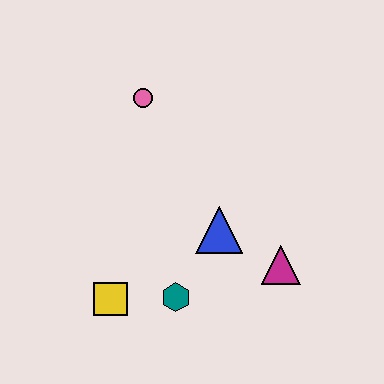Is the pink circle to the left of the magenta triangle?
Yes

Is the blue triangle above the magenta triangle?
Yes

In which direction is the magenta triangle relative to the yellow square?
The magenta triangle is to the right of the yellow square.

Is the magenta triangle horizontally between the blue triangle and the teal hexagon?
No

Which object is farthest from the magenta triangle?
The pink circle is farthest from the magenta triangle.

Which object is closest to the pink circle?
The blue triangle is closest to the pink circle.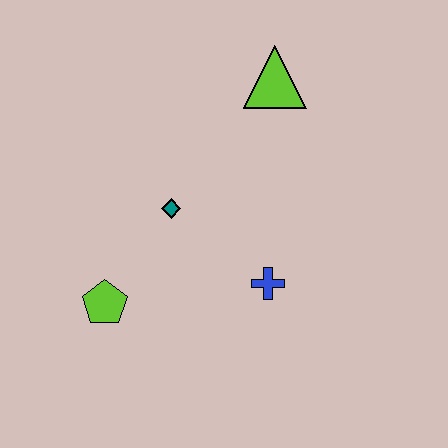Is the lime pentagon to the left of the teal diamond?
Yes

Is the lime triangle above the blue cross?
Yes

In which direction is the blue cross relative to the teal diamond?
The blue cross is to the right of the teal diamond.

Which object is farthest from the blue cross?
The lime triangle is farthest from the blue cross.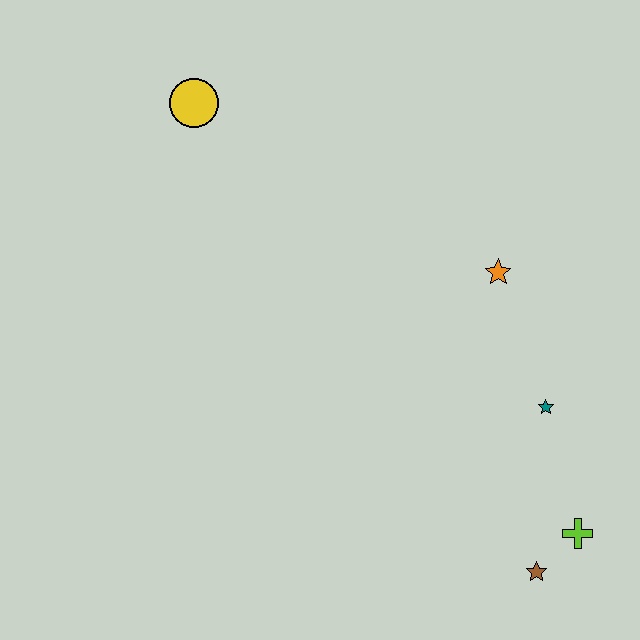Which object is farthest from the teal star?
The yellow circle is farthest from the teal star.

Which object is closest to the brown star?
The lime cross is closest to the brown star.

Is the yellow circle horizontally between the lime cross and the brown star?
No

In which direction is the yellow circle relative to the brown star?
The yellow circle is above the brown star.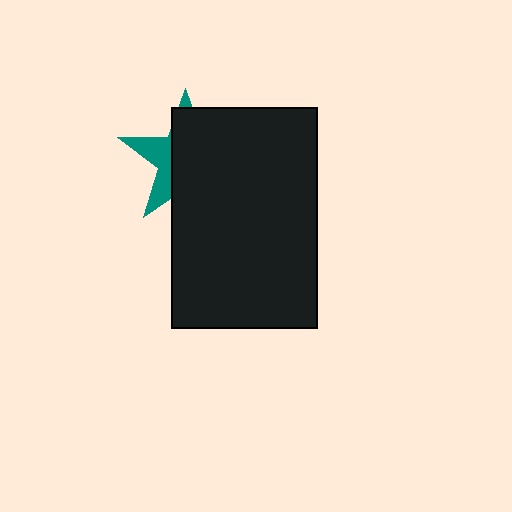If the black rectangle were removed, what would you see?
You would see the complete teal star.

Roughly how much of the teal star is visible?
A small part of it is visible (roughly 33%).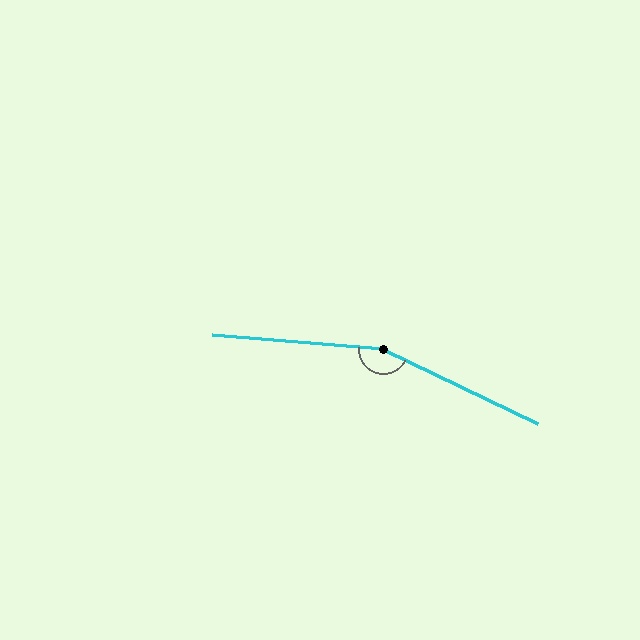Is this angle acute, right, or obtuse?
It is obtuse.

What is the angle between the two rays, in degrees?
Approximately 159 degrees.